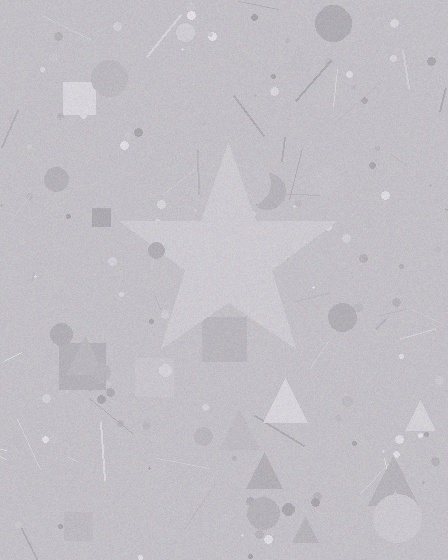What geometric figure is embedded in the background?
A star is embedded in the background.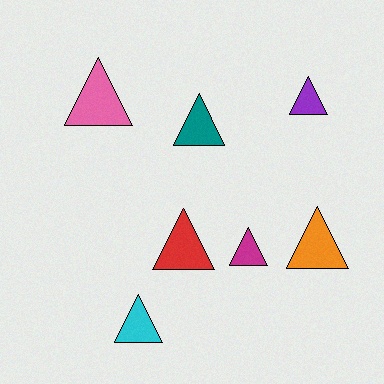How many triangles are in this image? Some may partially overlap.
There are 7 triangles.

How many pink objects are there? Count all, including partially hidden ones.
There is 1 pink object.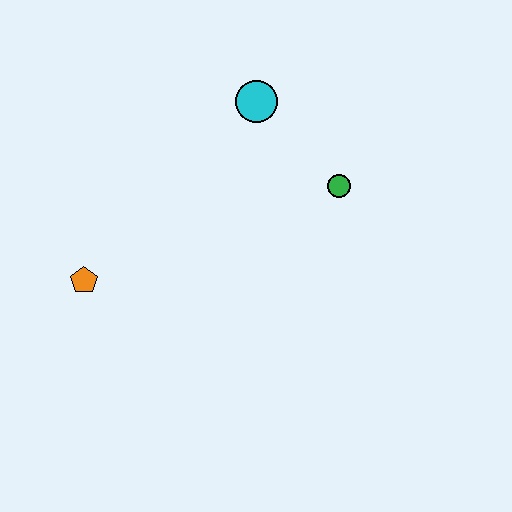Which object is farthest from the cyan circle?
The orange pentagon is farthest from the cyan circle.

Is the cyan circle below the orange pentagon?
No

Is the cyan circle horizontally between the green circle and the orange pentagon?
Yes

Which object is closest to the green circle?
The cyan circle is closest to the green circle.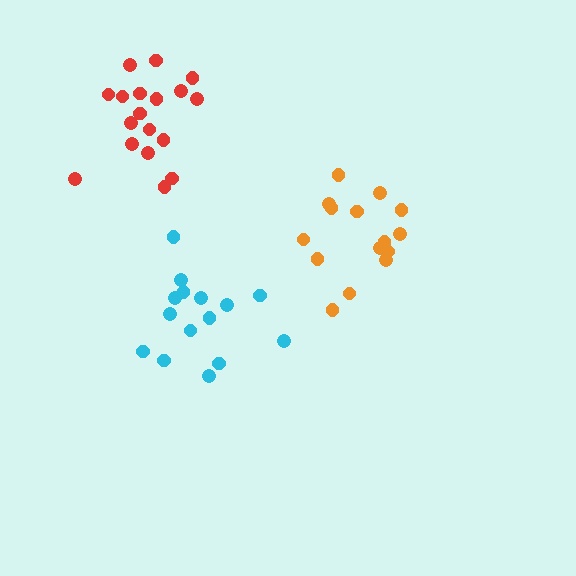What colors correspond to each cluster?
The clusters are colored: cyan, red, orange.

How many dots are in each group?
Group 1: 15 dots, Group 2: 18 dots, Group 3: 15 dots (48 total).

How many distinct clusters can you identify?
There are 3 distinct clusters.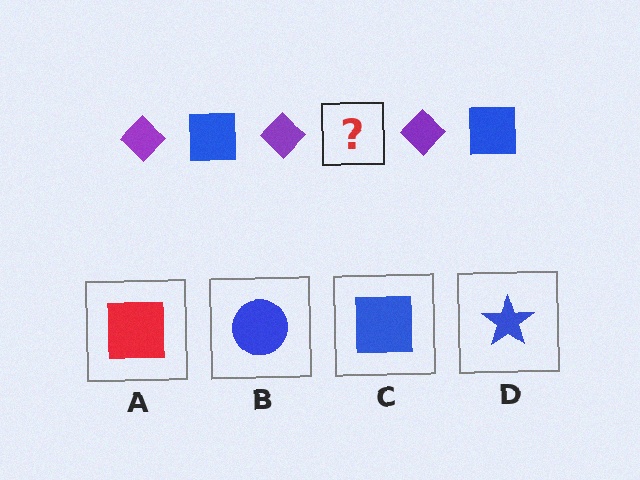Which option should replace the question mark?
Option C.